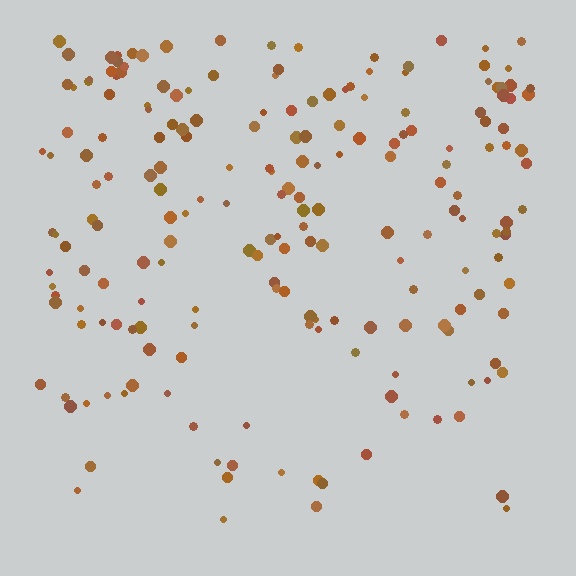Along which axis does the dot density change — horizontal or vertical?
Vertical.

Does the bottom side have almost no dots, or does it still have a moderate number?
Still a moderate number, just noticeably fewer than the top.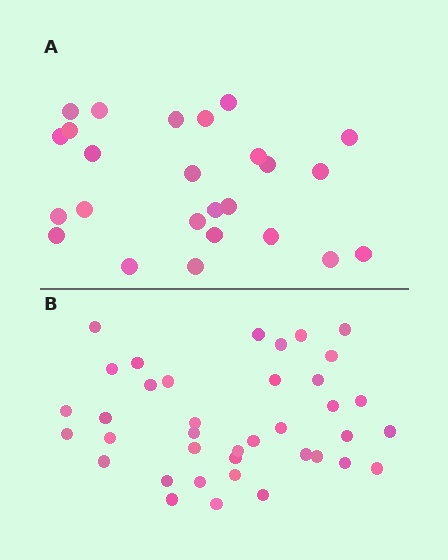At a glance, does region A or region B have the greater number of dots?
Region B (the bottom region) has more dots.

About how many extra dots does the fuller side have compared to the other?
Region B has approximately 15 more dots than region A.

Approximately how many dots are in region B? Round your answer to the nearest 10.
About 40 dots. (The exact count is 38, which rounds to 40.)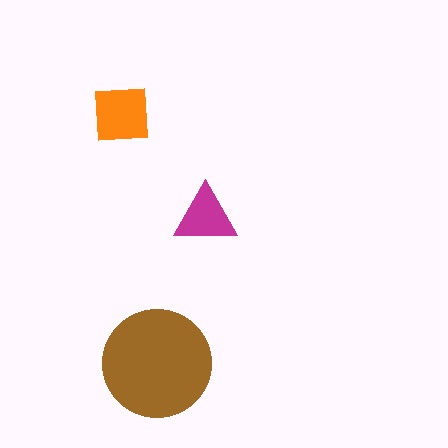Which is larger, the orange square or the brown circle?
The brown circle.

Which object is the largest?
The brown circle.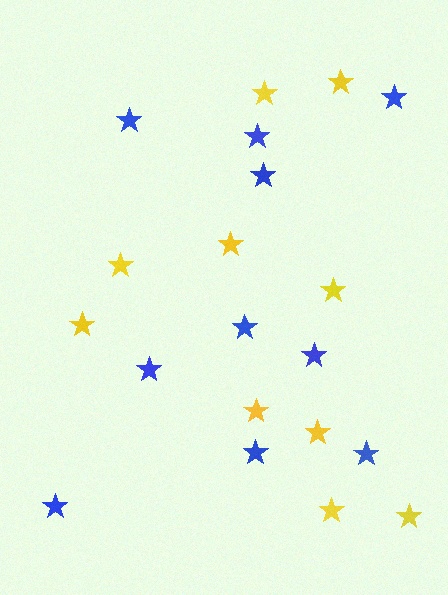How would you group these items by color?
There are 2 groups: one group of yellow stars (10) and one group of blue stars (10).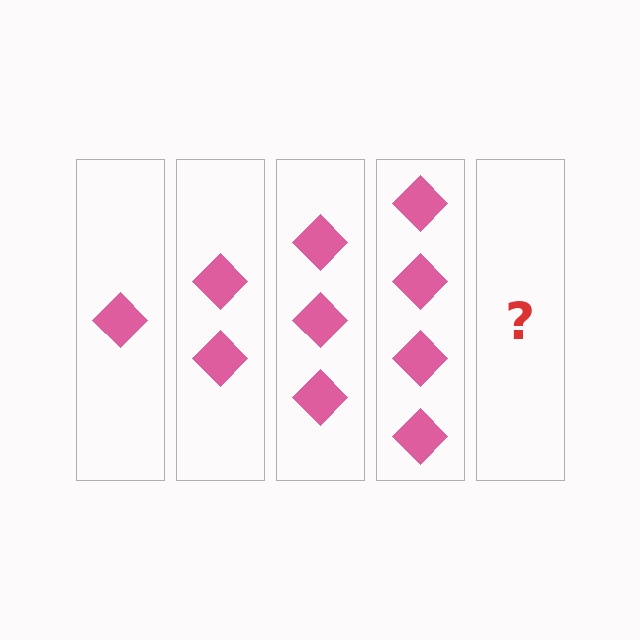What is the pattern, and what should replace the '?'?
The pattern is that each step adds one more diamond. The '?' should be 5 diamonds.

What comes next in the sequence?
The next element should be 5 diamonds.